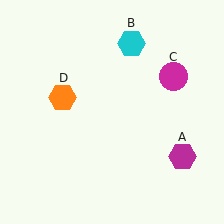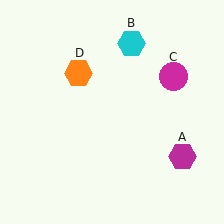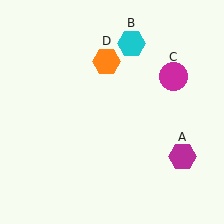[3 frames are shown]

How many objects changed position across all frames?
1 object changed position: orange hexagon (object D).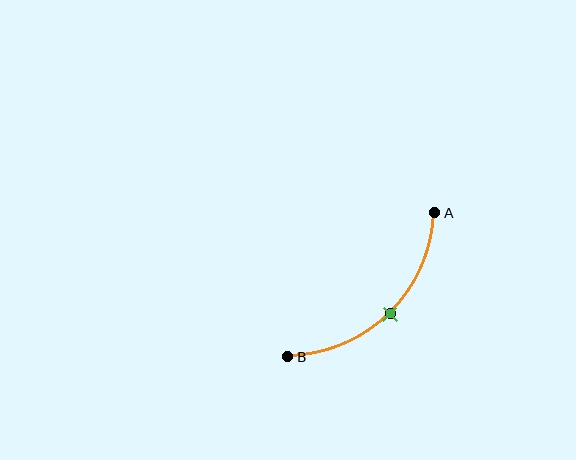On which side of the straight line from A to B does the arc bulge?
The arc bulges below and to the right of the straight line connecting A and B.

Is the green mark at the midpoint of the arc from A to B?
Yes. The green mark lies on the arc at equal arc-length from both A and B — it is the arc midpoint.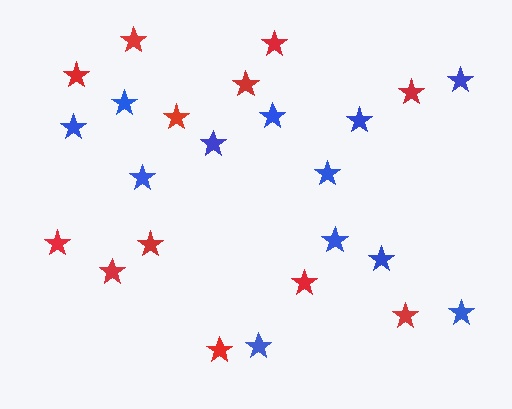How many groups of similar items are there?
There are 2 groups: one group of blue stars (12) and one group of red stars (12).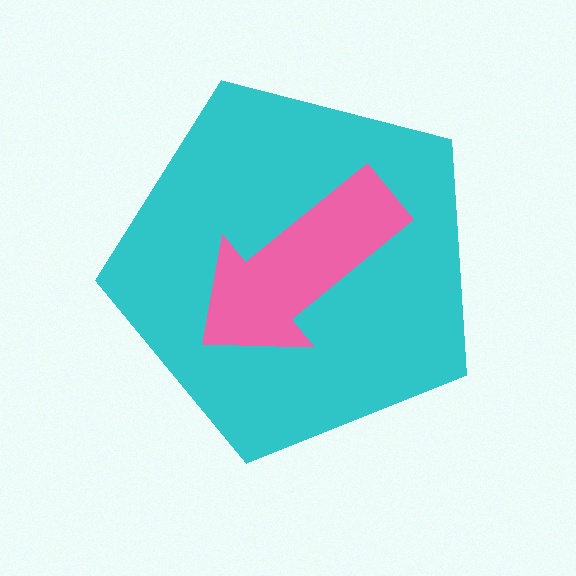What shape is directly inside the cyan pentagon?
The pink arrow.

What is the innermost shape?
The pink arrow.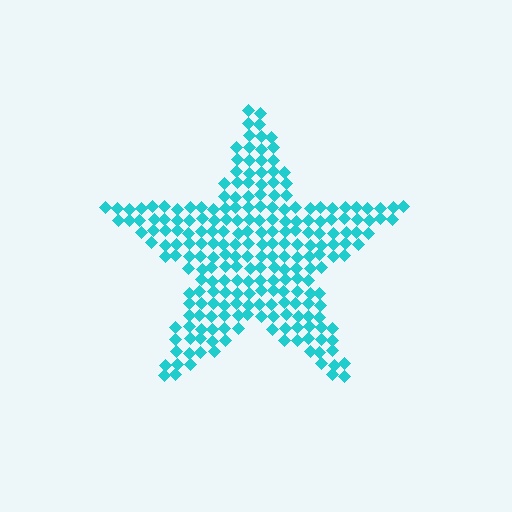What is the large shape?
The large shape is a star.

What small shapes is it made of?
It is made of small diamonds.